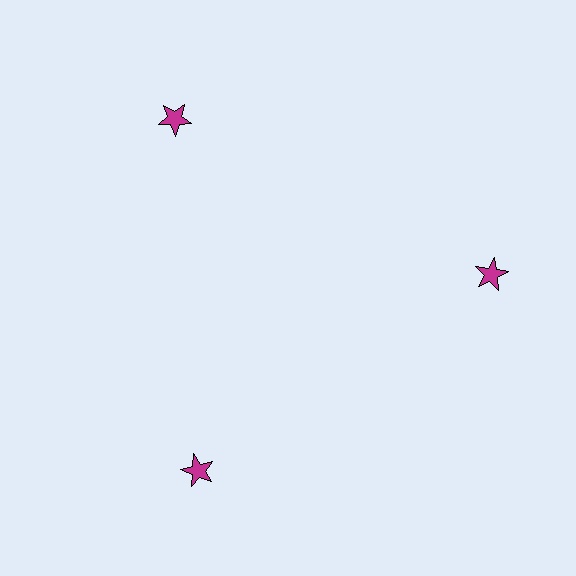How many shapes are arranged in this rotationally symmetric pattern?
There are 3 shapes, arranged in 3 groups of 1.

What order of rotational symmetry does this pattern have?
This pattern has 3-fold rotational symmetry.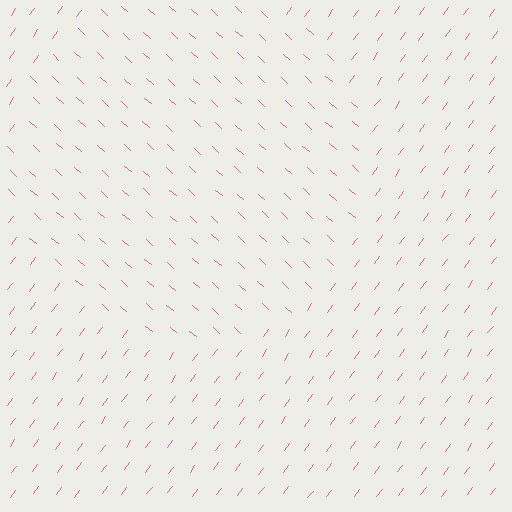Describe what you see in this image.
The image is filled with small pink line segments. A circle region in the image has lines oriented differently from the surrounding lines, creating a visible texture boundary.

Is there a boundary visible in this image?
Yes, there is a texture boundary formed by a change in line orientation.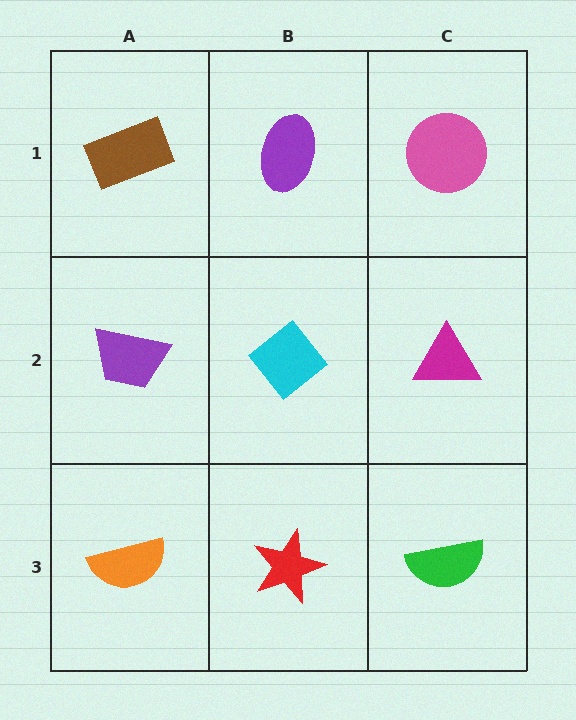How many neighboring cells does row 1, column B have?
3.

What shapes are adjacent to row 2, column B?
A purple ellipse (row 1, column B), a red star (row 3, column B), a purple trapezoid (row 2, column A), a magenta triangle (row 2, column C).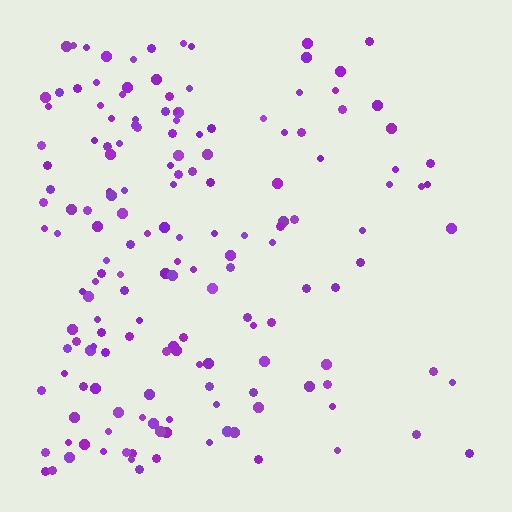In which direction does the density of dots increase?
From right to left, with the left side densest.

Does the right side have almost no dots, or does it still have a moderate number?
Still a moderate number, just noticeably fewer than the left.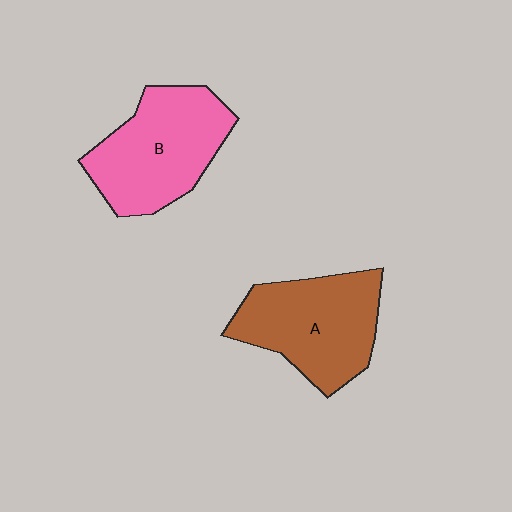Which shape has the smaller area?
Shape A (brown).